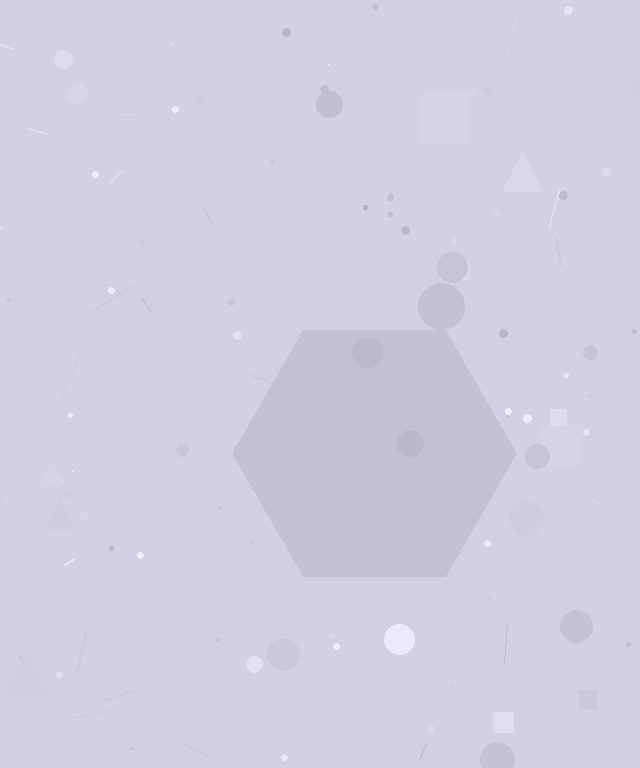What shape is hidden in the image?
A hexagon is hidden in the image.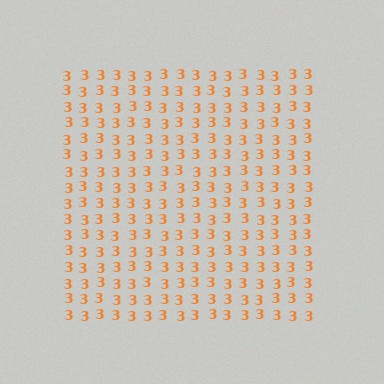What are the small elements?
The small elements are digit 3's.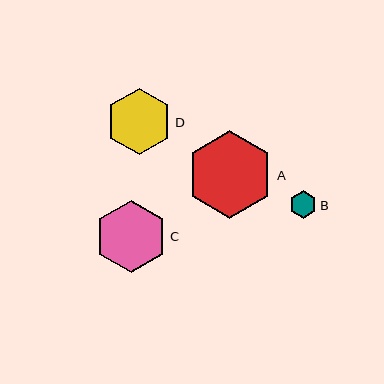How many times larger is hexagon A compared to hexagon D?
Hexagon A is approximately 1.3 times the size of hexagon D.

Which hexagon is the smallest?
Hexagon B is the smallest with a size of approximately 27 pixels.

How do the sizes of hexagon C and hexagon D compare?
Hexagon C and hexagon D are approximately the same size.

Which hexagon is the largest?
Hexagon A is the largest with a size of approximately 88 pixels.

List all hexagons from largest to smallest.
From largest to smallest: A, C, D, B.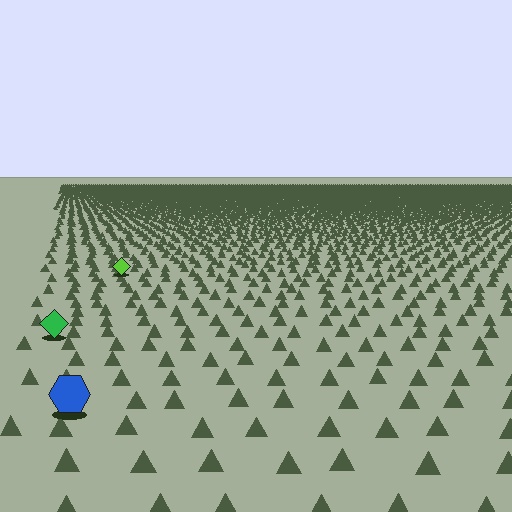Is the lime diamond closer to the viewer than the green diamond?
No. The green diamond is closer — you can tell from the texture gradient: the ground texture is coarser near it.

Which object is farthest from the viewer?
The lime diamond is farthest from the viewer. It appears smaller and the ground texture around it is denser.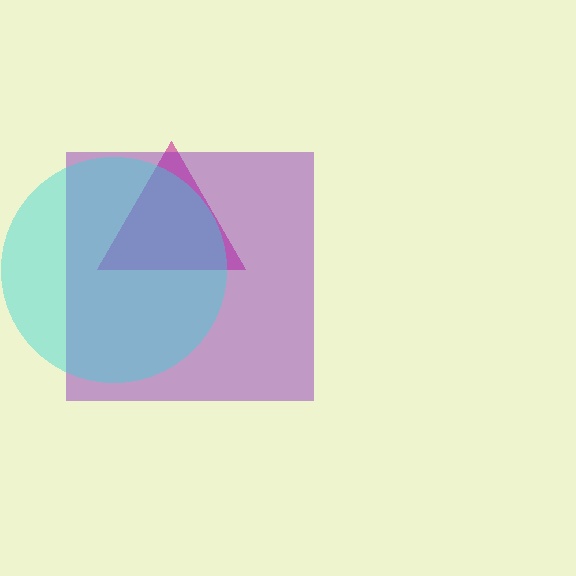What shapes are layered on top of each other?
The layered shapes are: a magenta triangle, a purple square, a cyan circle.